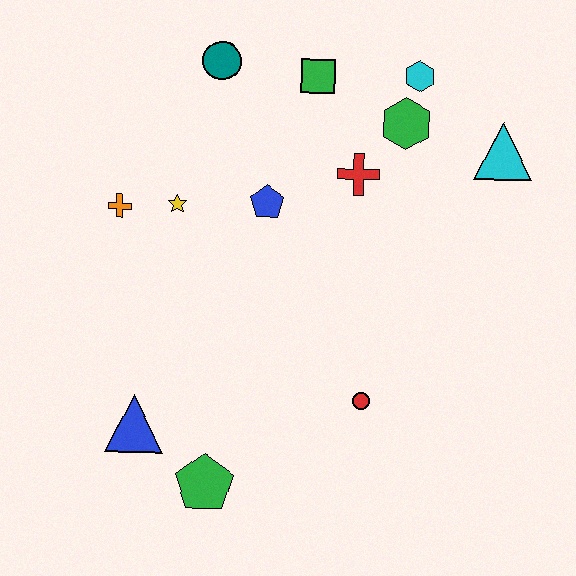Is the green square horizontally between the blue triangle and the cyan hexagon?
Yes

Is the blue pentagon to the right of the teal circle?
Yes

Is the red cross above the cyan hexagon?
No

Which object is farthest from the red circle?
The teal circle is farthest from the red circle.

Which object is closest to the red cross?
The green hexagon is closest to the red cross.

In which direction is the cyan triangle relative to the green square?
The cyan triangle is to the right of the green square.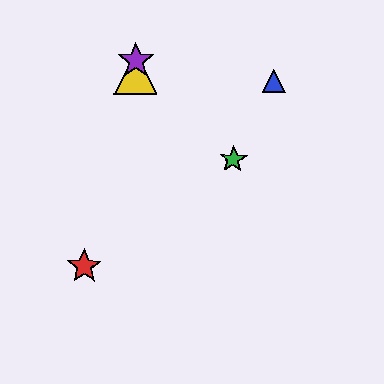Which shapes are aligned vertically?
The yellow triangle, the purple star are aligned vertically.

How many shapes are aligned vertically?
2 shapes (the yellow triangle, the purple star) are aligned vertically.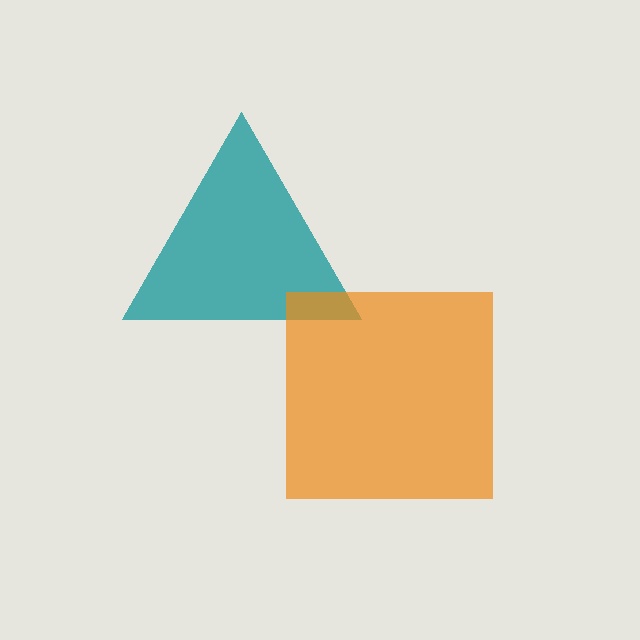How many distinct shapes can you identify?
There are 2 distinct shapes: a teal triangle, an orange square.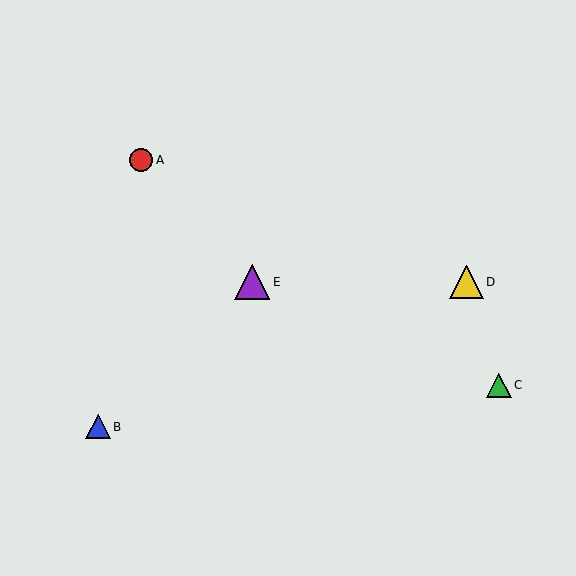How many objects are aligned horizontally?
2 objects (D, E) are aligned horizontally.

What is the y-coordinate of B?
Object B is at y≈427.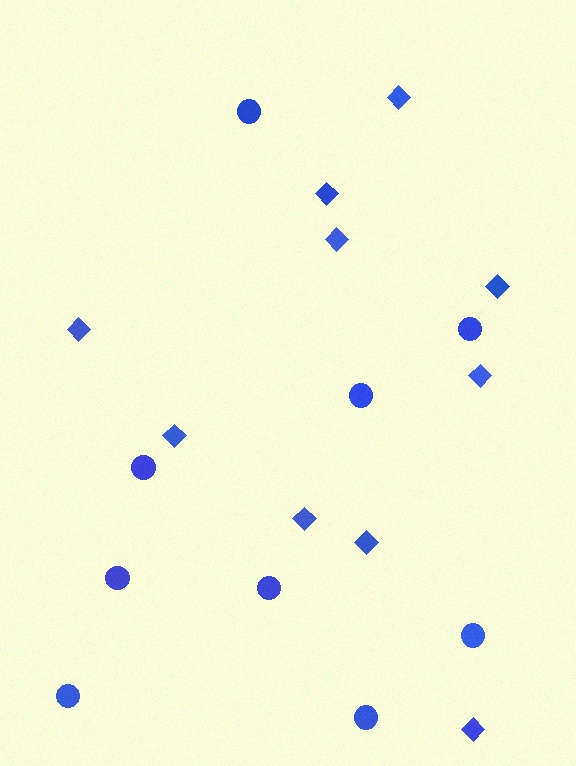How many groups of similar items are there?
There are 2 groups: one group of circles (9) and one group of diamonds (10).